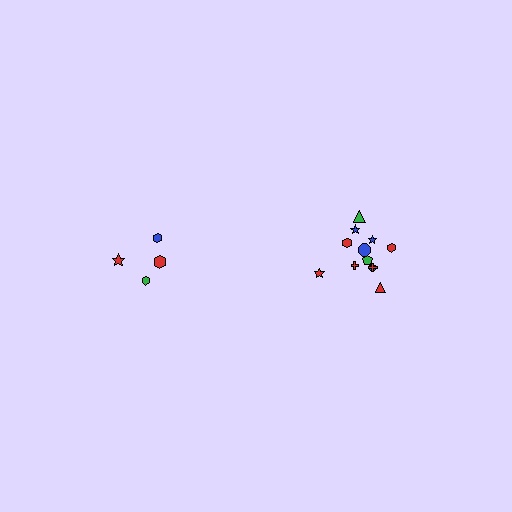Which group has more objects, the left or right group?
The right group.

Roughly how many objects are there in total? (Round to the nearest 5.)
Roughly 15 objects in total.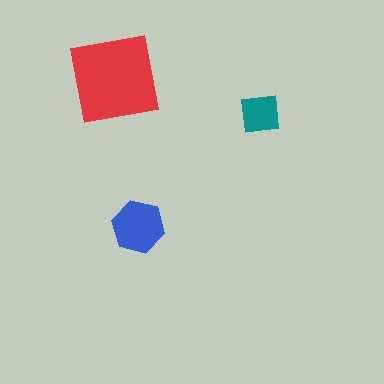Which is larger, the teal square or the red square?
The red square.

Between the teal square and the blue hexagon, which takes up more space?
The blue hexagon.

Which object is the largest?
The red square.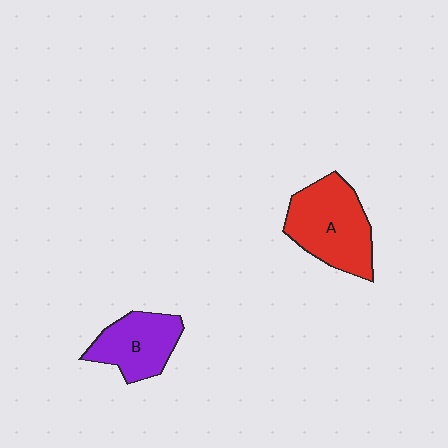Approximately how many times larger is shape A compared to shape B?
Approximately 1.4 times.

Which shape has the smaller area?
Shape B (purple).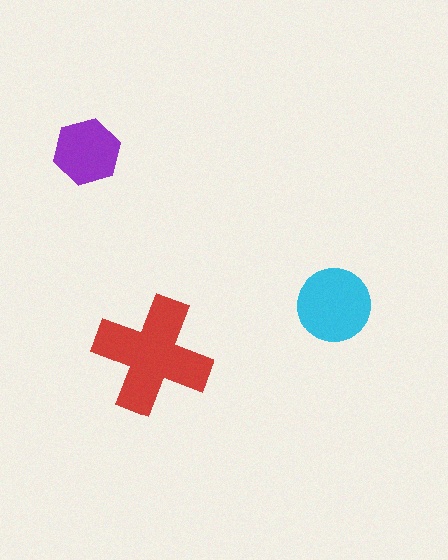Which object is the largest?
The red cross.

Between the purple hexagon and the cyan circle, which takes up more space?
The cyan circle.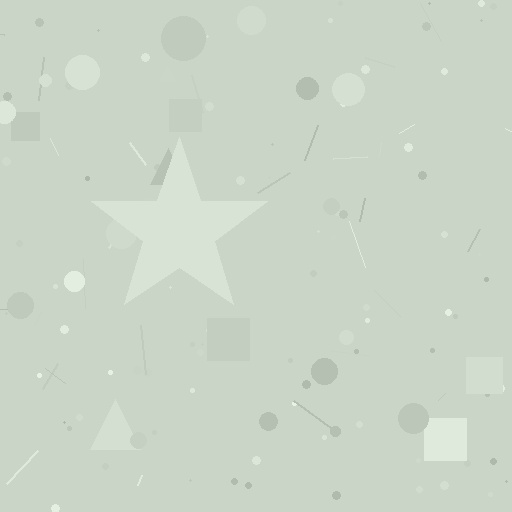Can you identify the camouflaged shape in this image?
The camouflaged shape is a star.